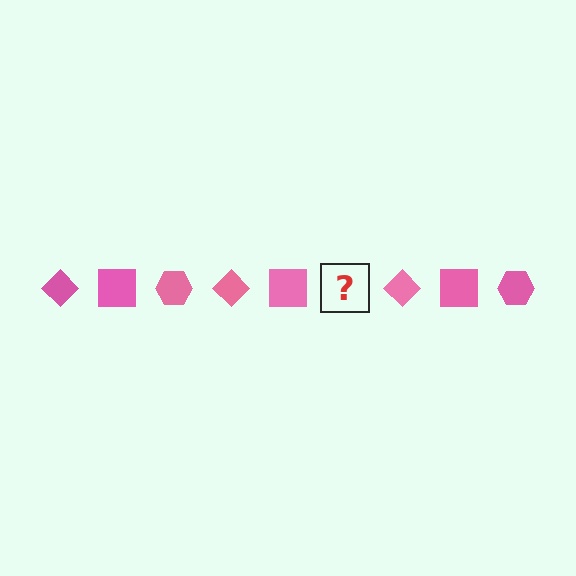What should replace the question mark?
The question mark should be replaced with a pink hexagon.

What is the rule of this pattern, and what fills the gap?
The rule is that the pattern cycles through diamond, square, hexagon shapes in pink. The gap should be filled with a pink hexagon.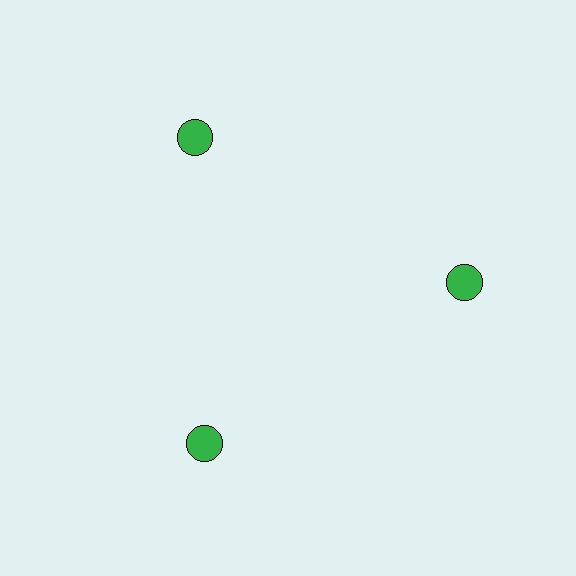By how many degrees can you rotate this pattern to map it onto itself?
The pattern maps onto itself every 120 degrees of rotation.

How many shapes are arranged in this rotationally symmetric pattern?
There are 3 shapes, arranged in 3 groups of 1.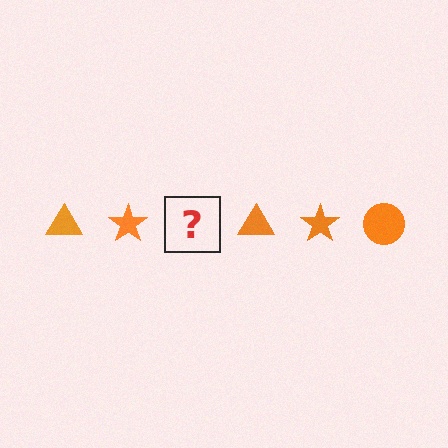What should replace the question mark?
The question mark should be replaced with an orange circle.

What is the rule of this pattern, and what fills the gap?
The rule is that the pattern cycles through triangle, star, circle shapes in orange. The gap should be filled with an orange circle.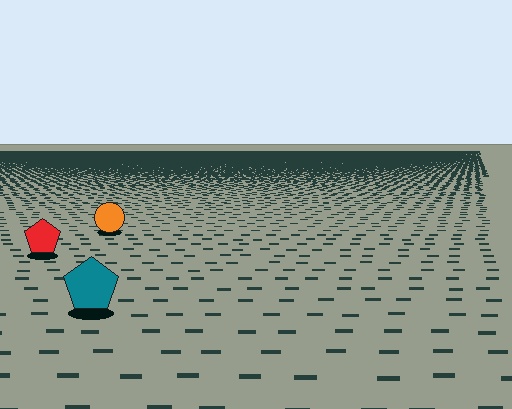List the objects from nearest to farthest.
From nearest to farthest: the teal pentagon, the red pentagon, the orange circle.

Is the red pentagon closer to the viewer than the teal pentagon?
No. The teal pentagon is closer — you can tell from the texture gradient: the ground texture is coarser near it.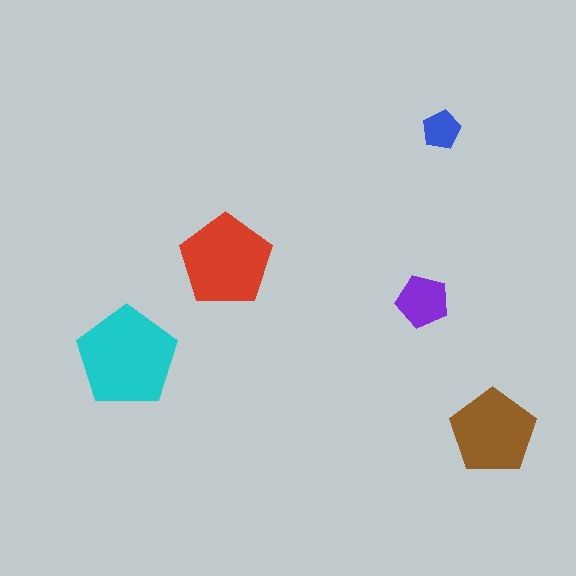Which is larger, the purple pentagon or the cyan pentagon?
The cyan one.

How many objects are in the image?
There are 5 objects in the image.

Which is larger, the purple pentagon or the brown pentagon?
The brown one.